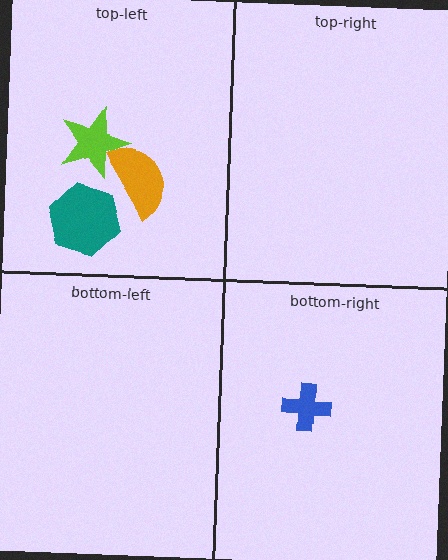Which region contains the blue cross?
The bottom-right region.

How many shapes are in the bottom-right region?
1.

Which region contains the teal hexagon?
The top-left region.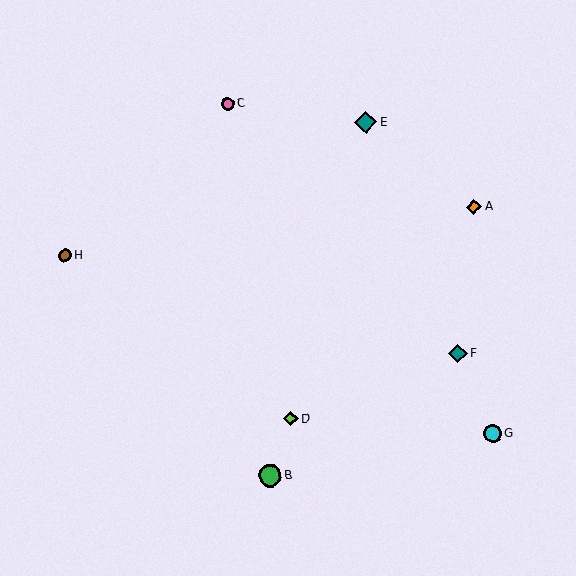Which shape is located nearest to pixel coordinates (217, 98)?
The pink circle (labeled C) at (228, 104) is nearest to that location.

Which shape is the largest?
The green circle (labeled B) is the largest.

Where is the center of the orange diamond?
The center of the orange diamond is at (474, 207).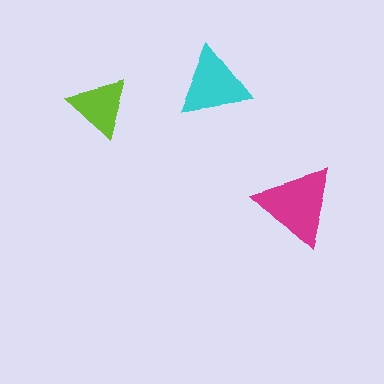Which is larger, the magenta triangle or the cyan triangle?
The magenta one.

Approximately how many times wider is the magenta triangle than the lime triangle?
About 1.5 times wider.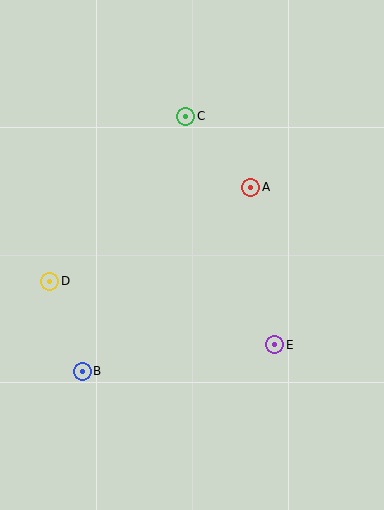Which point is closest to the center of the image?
Point A at (251, 187) is closest to the center.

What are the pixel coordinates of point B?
Point B is at (82, 371).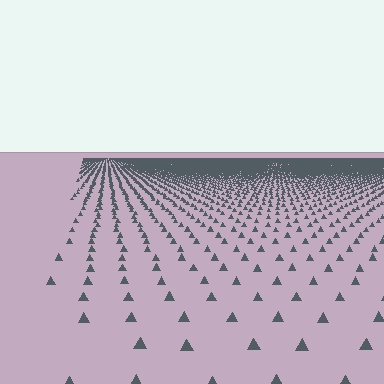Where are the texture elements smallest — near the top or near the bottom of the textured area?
Near the top.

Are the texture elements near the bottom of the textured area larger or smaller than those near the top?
Larger. Near the bottom, elements are closer to the viewer and appear at a bigger on-screen size.